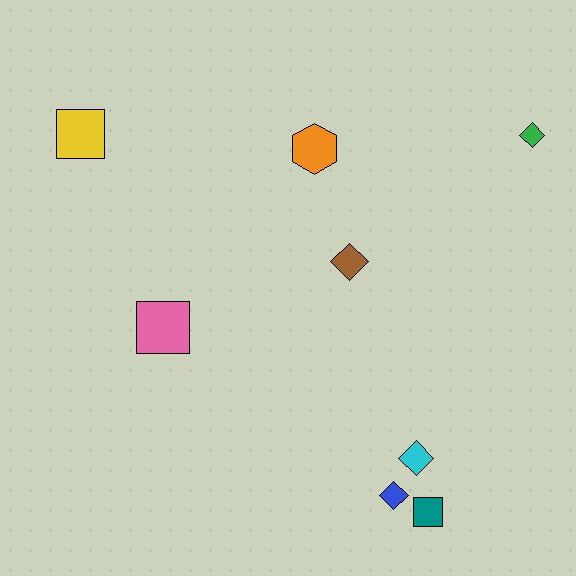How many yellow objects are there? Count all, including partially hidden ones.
There is 1 yellow object.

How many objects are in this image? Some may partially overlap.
There are 8 objects.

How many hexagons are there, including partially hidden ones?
There is 1 hexagon.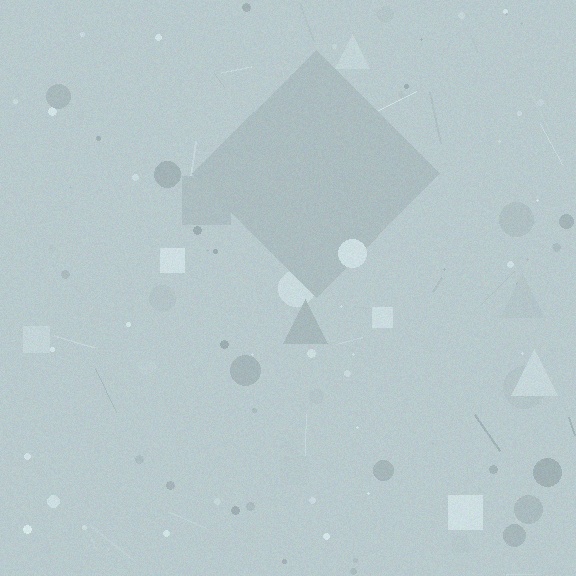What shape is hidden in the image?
A diamond is hidden in the image.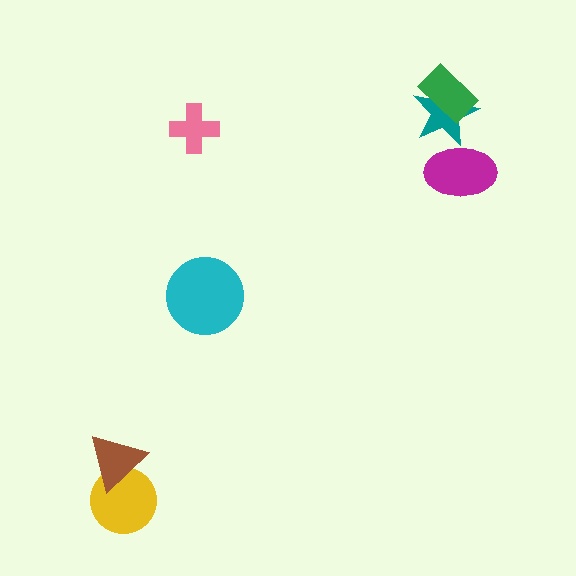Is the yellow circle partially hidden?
Yes, it is partially covered by another shape.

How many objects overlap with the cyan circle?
0 objects overlap with the cyan circle.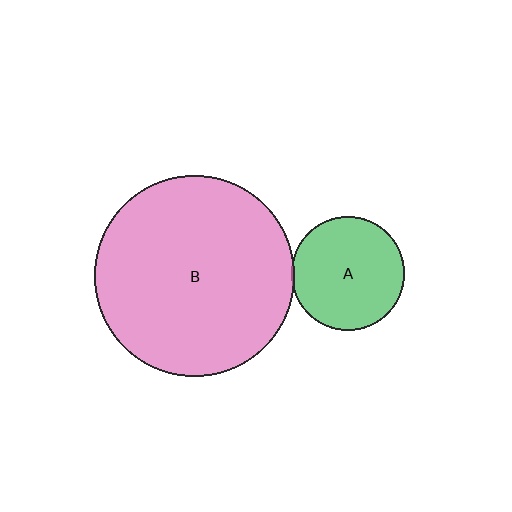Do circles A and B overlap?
Yes.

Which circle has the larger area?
Circle B (pink).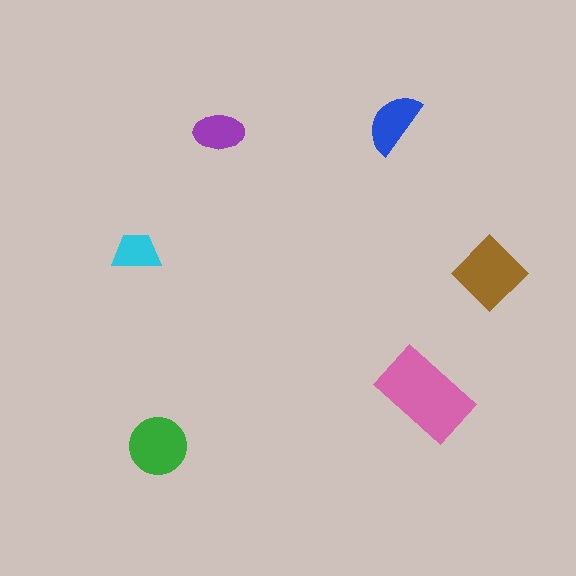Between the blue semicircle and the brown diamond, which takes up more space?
The brown diamond.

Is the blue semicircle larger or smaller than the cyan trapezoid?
Larger.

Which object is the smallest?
The cyan trapezoid.